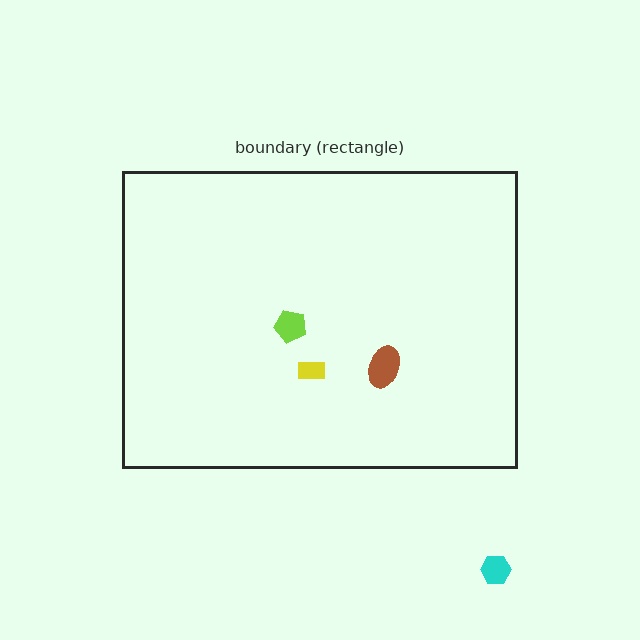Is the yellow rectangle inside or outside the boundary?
Inside.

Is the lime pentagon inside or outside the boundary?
Inside.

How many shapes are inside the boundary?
3 inside, 1 outside.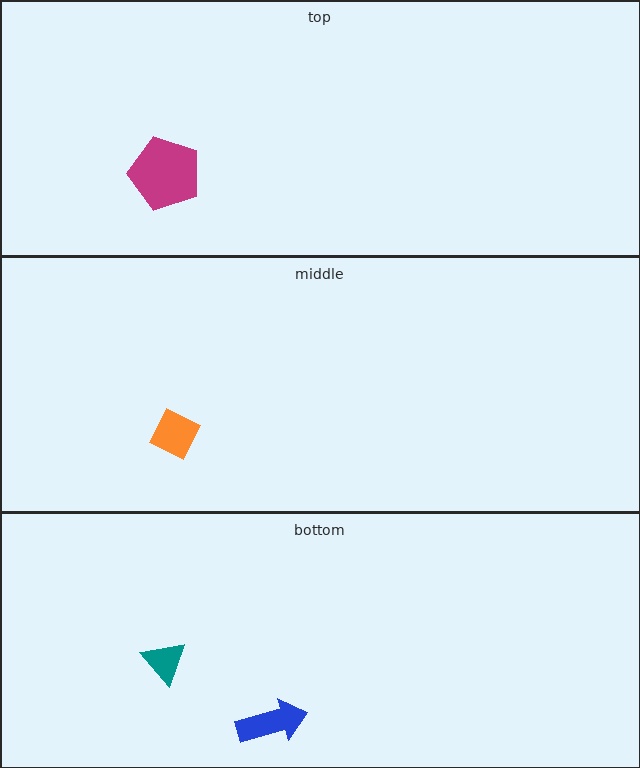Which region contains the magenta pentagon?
The top region.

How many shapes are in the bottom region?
2.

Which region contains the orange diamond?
The middle region.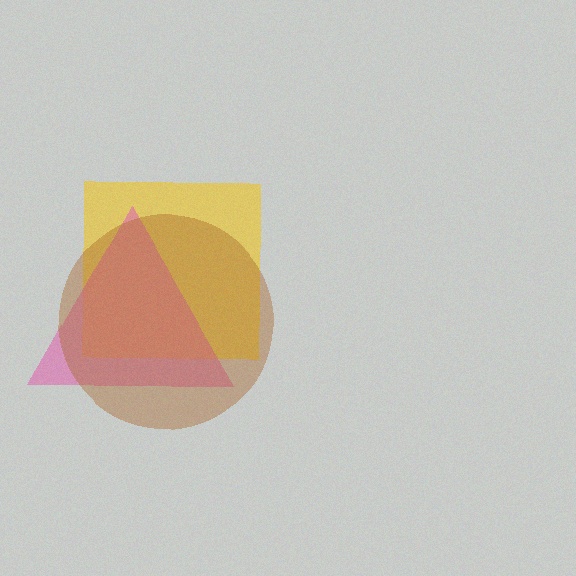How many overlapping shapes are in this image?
There are 3 overlapping shapes in the image.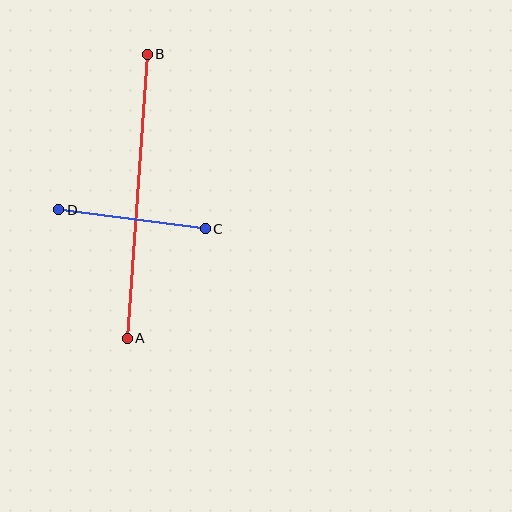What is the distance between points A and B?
The distance is approximately 285 pixels.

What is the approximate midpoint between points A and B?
The midpoint is at approximately (137, 196) pixels.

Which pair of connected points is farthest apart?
Points A and B are farthest apart.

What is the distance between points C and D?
The distance is approximately 148 pixels.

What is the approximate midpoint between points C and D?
The midpoint is at approximately (132, 219) pixels.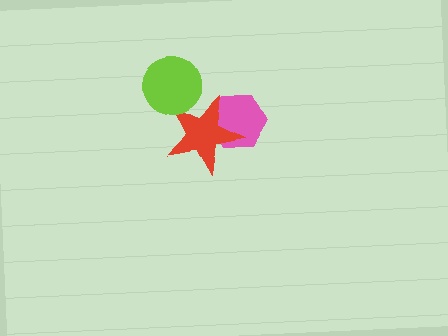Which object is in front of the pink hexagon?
The red star is in front of the pink hexagon.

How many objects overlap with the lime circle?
1 object overlaps with the lime circle.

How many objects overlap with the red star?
2 objects overlap with the red star.